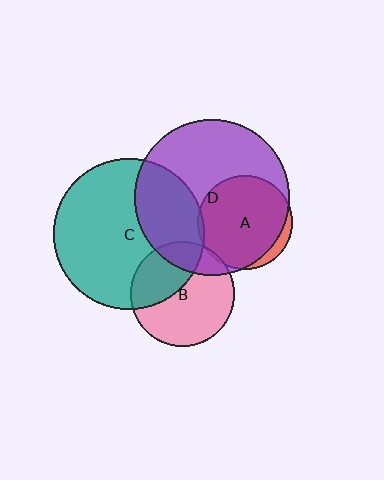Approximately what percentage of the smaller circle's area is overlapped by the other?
Approximately 90%.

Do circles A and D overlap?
Yes.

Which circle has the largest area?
Circle D (purple).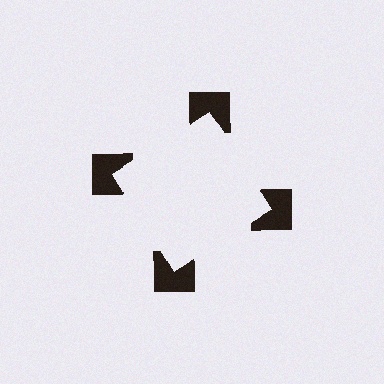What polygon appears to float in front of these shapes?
An illusory square — its edges are inferred from the aligned wedge cuts in the notched squares, not physically drawn.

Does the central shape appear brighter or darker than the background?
It typically appears slightly brighter than the background, even though no actual brightness change is drawn.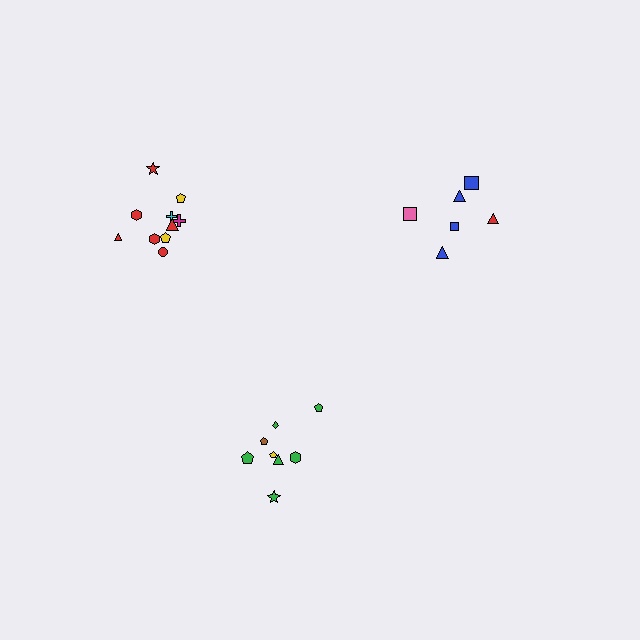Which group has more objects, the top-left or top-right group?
The top-left group.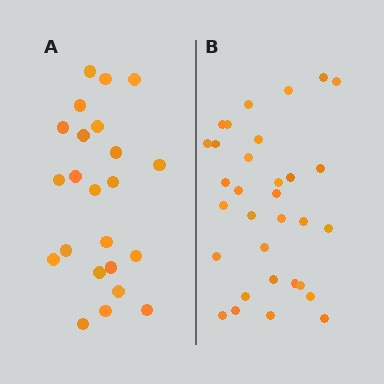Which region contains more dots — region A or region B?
Region B (the right region) has more dots.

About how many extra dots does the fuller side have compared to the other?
Region B has roughly 8 or so more dots than region A.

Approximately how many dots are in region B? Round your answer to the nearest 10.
About 30 dots. (The exact count is 32, which rounds to 30.)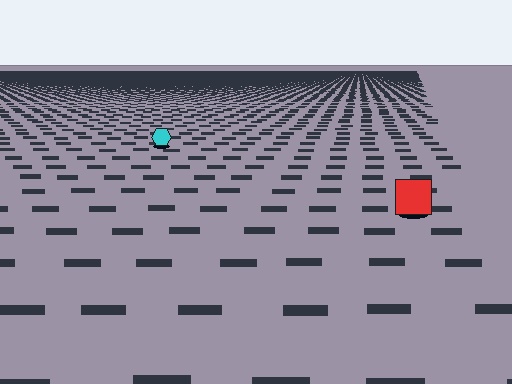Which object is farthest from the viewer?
The cyan hexagon is farthest from the viewer. It appears smaller and the ground texture around it is denser.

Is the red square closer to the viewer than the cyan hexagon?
Yes. The red square is closer — you can tell from the texture gradient: the ground texture is coarser near it.